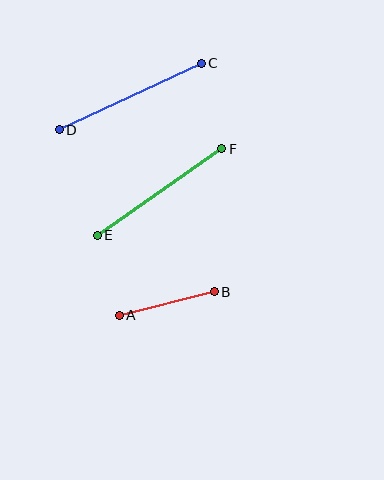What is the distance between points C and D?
The distance is approximately 157 pixels.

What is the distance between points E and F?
The distance is approximately 152 pixels.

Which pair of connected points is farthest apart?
Points C and D are farthest apart.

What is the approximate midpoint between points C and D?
The midpoint is at approximately (130, 96) pixels.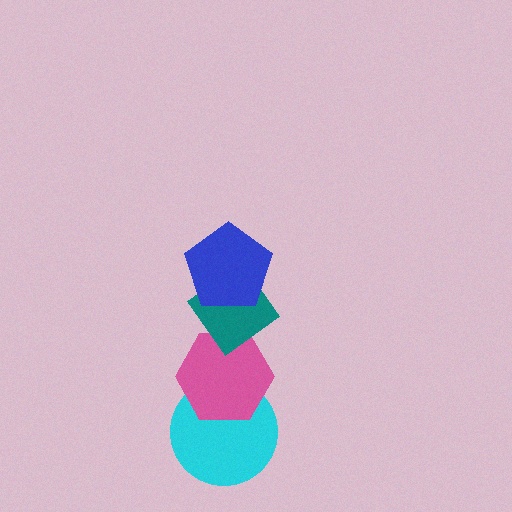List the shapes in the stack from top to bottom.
From top to bottom: the blue pentagon, the teal diamond, the pink hexagon, the cyan circle.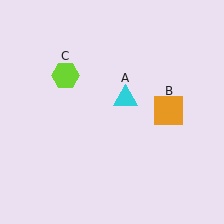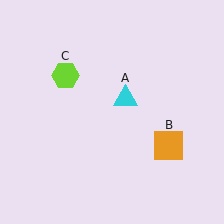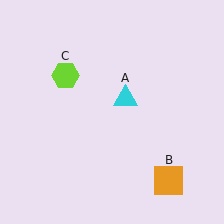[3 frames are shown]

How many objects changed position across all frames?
1 object changed position: orange square (object B).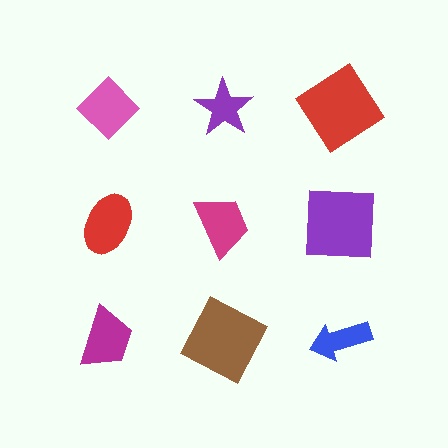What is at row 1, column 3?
A red diamond.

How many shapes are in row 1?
3 shapes.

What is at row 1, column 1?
A pink diamond.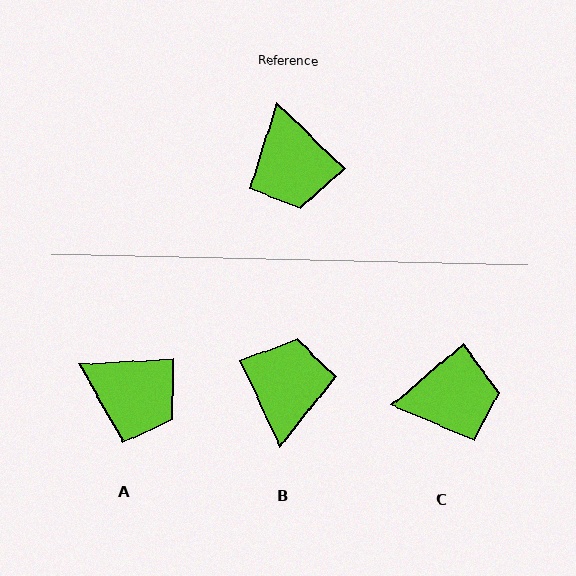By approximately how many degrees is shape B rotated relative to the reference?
Approximately 159 degrees counter-clockwise.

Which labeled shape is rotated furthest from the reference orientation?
B, about 159 degrees away.